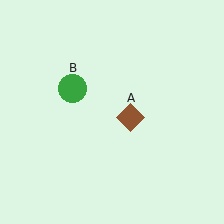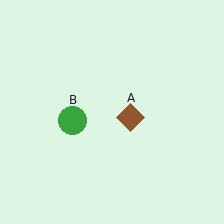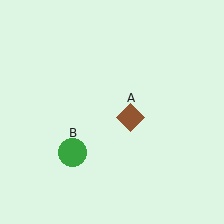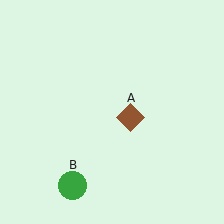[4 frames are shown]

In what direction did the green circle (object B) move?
The green circle (object B) moved down.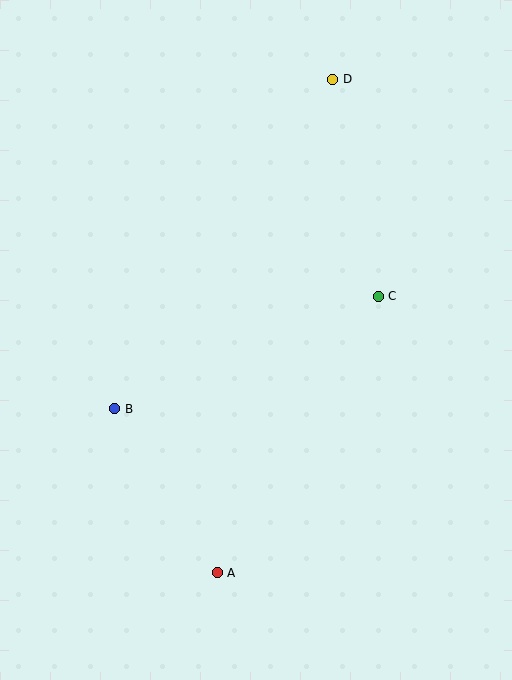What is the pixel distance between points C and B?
The distance between C and B is 287 pixels.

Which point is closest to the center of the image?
Point C at (378, 296) is closest to the center.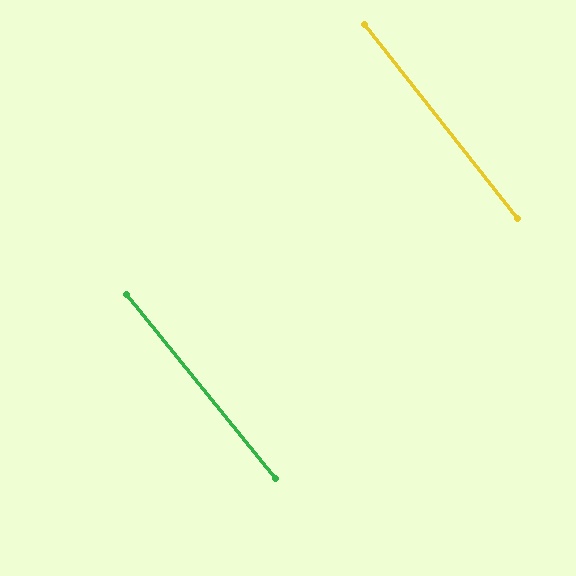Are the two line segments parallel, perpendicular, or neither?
Parallel — their directions differ by only 0.8°.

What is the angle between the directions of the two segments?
Approximately 1 degree.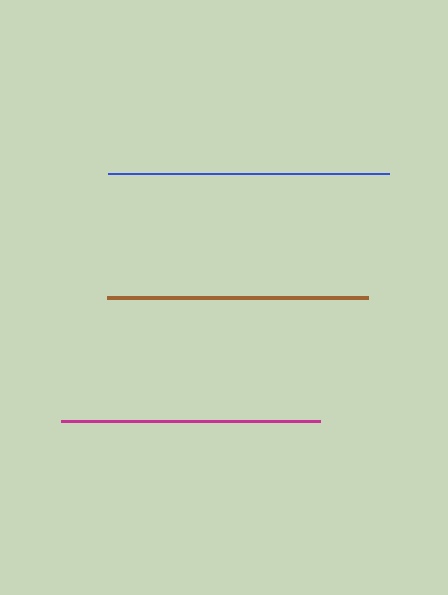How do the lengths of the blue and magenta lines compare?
The blue and magenta lines are approximately the same length.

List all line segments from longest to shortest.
From longest to shortest: blue, brown, magenta.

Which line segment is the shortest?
The magenta line is the shortest at approximately 258 pixels.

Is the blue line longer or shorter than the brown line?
The blue line is longer than the brown line.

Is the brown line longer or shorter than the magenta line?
The brown line is longer than the magenta line.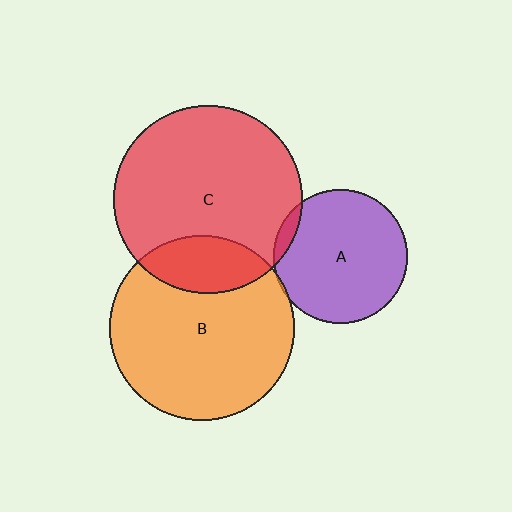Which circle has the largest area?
Circle C (red).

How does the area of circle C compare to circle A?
Approximately 2.0 times.